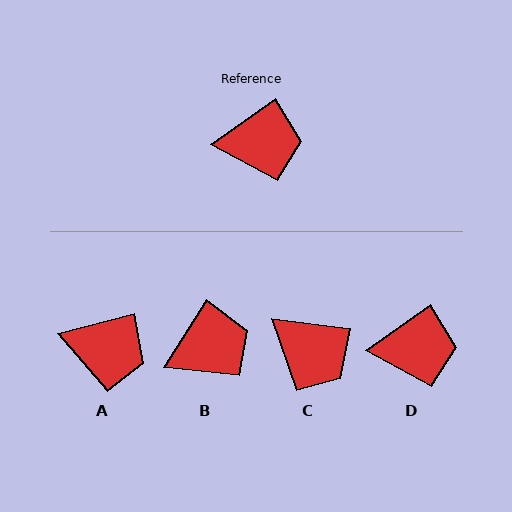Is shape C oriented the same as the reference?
No, it is off by about 43 degrees.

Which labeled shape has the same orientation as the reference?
D.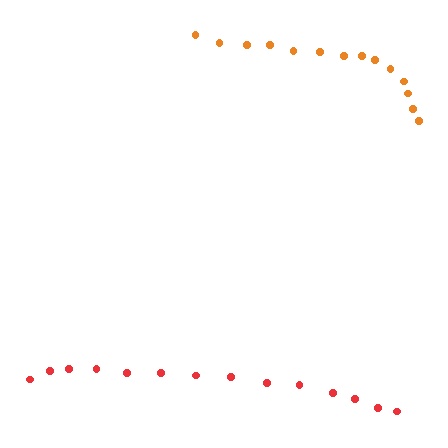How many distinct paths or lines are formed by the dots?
There are 2 distinct paths.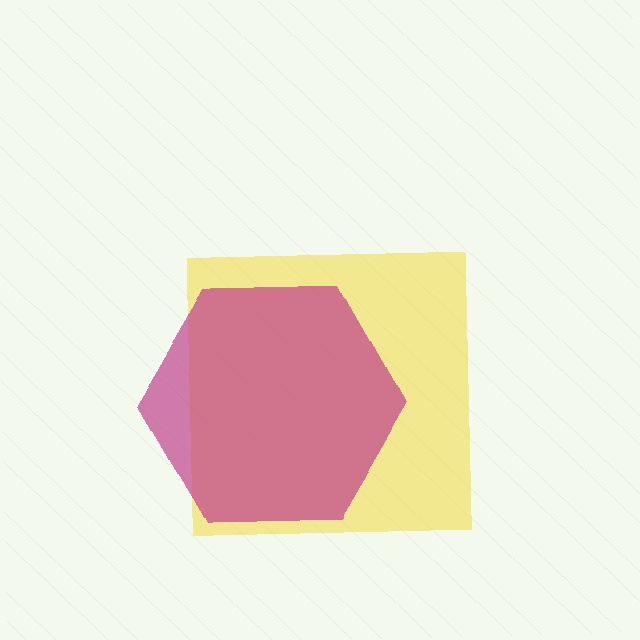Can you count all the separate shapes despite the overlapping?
Yes, there are 2 separate shapes.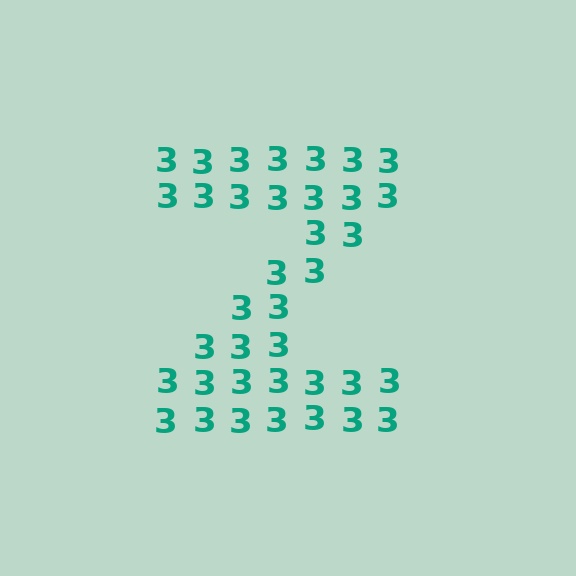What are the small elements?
The small elements are digit 3's.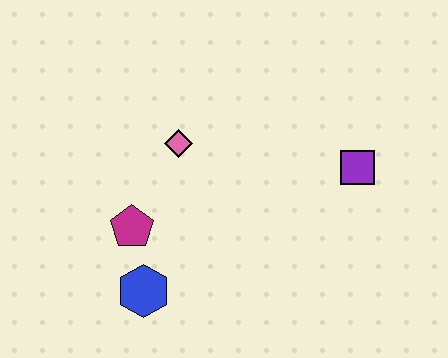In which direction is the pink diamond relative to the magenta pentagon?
The pink diamond is above the magenta pentagon.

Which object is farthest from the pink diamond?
The purple square is farthest from the pink diamond.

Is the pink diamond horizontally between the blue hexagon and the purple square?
Yes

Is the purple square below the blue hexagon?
No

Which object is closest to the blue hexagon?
The magenta pentagon is closest to the blue hexagon.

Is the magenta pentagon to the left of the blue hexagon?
Yes